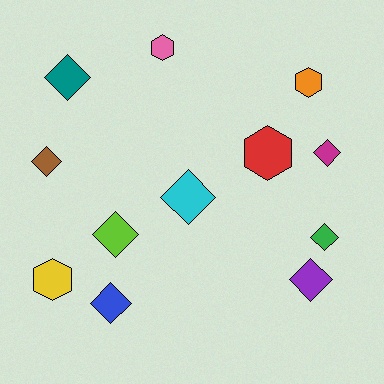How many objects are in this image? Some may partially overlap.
There are 12 objects.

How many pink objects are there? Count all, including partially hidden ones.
There is 1 pink object.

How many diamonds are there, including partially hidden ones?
There are 8 diamonds.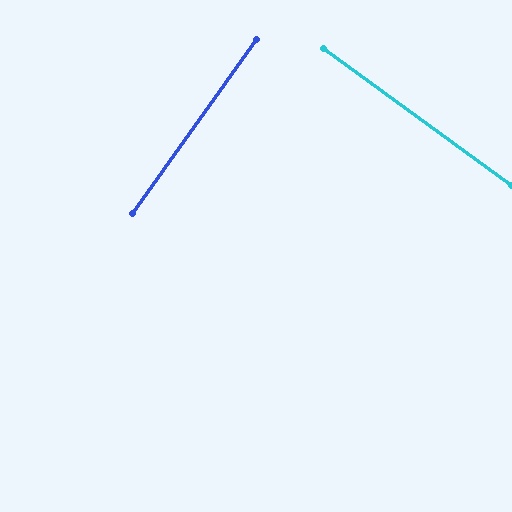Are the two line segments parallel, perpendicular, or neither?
Perpendicular — they meet at approximately 89°.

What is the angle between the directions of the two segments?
Approximately 89 degrees.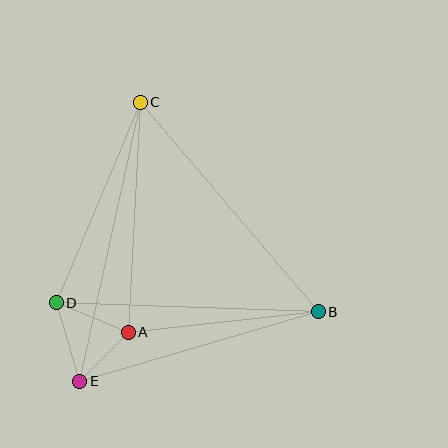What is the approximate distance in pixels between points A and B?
The distance between A and B is approximately 191 pixels.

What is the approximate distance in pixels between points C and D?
The distance between C and D is approximately 217 pixels.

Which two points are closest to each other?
Points A and E are closest to each other.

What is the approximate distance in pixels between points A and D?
The distance between A and D is approximately 78 pixels.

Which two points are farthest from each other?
Points C and E are farthest from each other.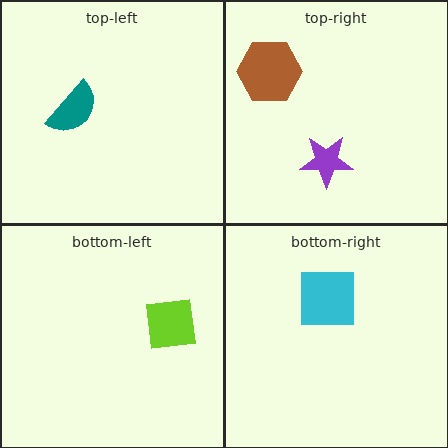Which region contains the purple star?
The top-right region.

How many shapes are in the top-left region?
1.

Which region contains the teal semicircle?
The top-left region.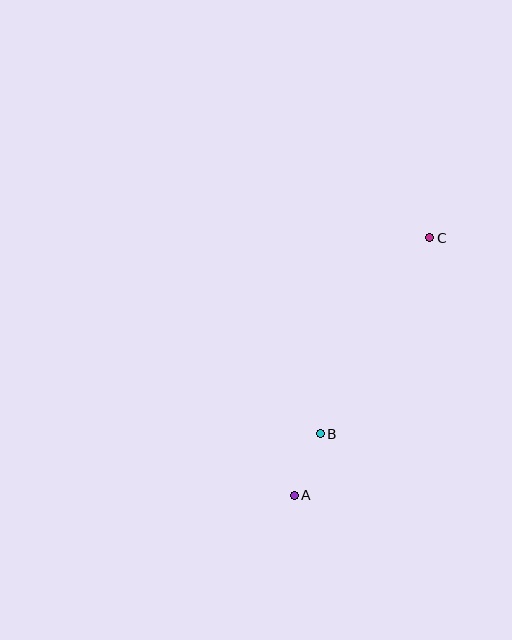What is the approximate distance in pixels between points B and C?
The distance between B and C is approximately 225 pixels.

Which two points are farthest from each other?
Points A and C are farthest from each other.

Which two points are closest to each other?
Points A and B are closest to each other.